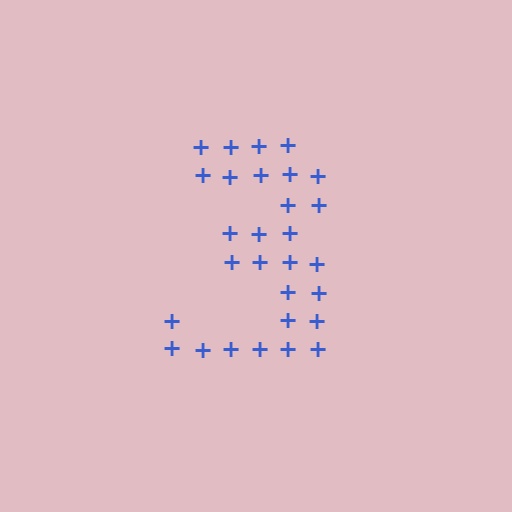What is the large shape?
The large shape is the digit 3.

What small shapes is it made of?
It is made of small plus signs.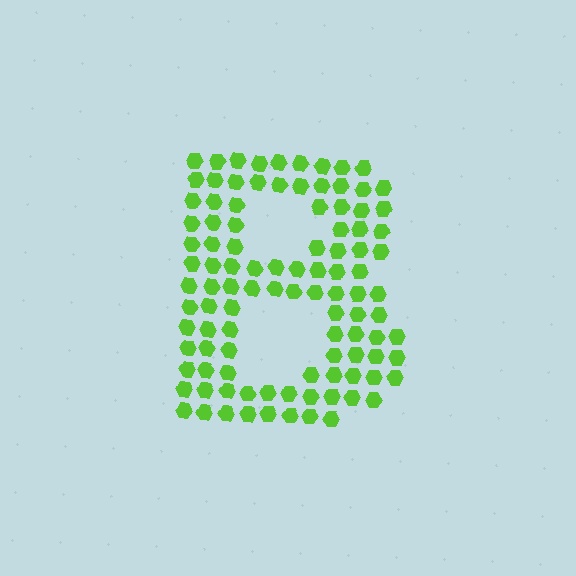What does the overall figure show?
The overall figure shows the letter B.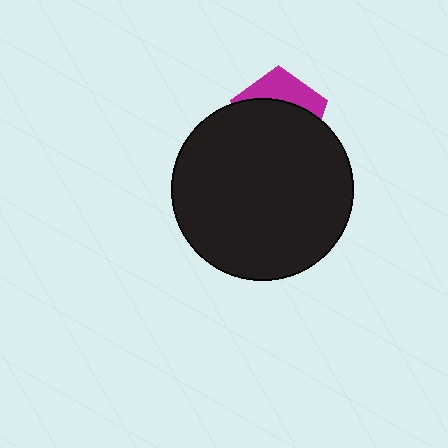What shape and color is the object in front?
The object in front is a black circle.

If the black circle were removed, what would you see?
You would see the complete magenta pentagon.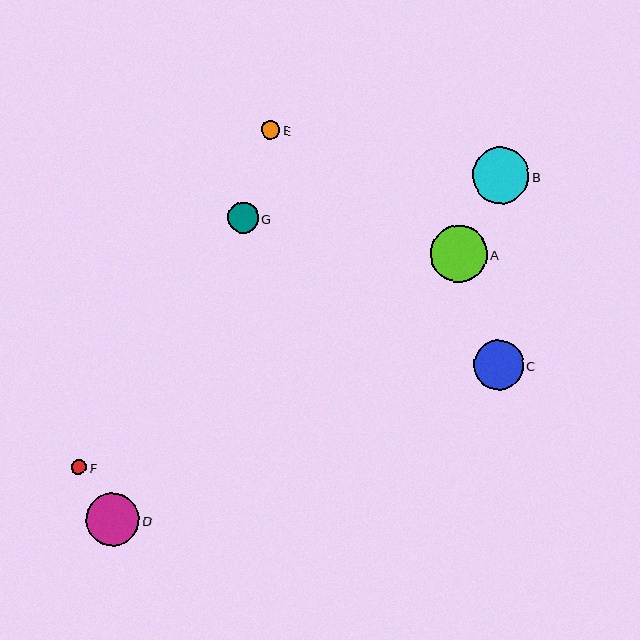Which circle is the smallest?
Circle F is the smallest with a size of approximately 15 pixels.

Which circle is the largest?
Circle A is the largest with a size of approximately 57 pixels.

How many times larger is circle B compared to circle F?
Circle B is approximately 3.7 times the size of circle F.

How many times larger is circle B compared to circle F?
Circle B is approximately 3.7 times the size of circle F.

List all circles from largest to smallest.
From largest to smallest: A, B, D, C, G, E, F.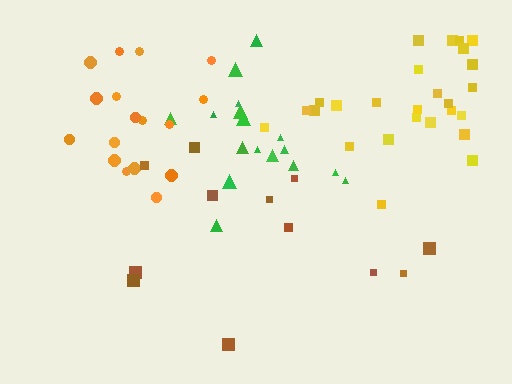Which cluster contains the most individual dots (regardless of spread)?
Yellow (26).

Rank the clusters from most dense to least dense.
orange, yellow, green, brown.